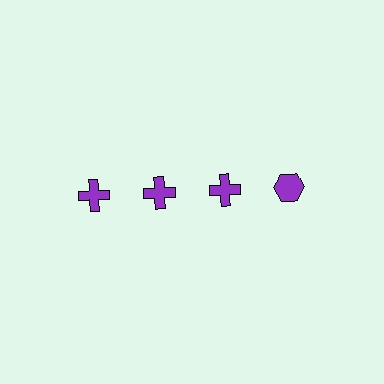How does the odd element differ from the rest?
It has a different shape: hexagon instead of cross.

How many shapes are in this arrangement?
There are 4 shapes arranged in a grid pattern.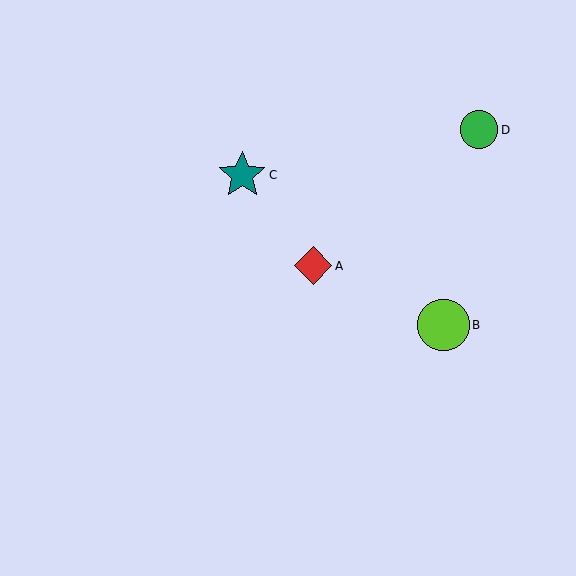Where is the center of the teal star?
The center of the teal star is at (242, 175).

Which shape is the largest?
The lime circle (labeled B) is the largest.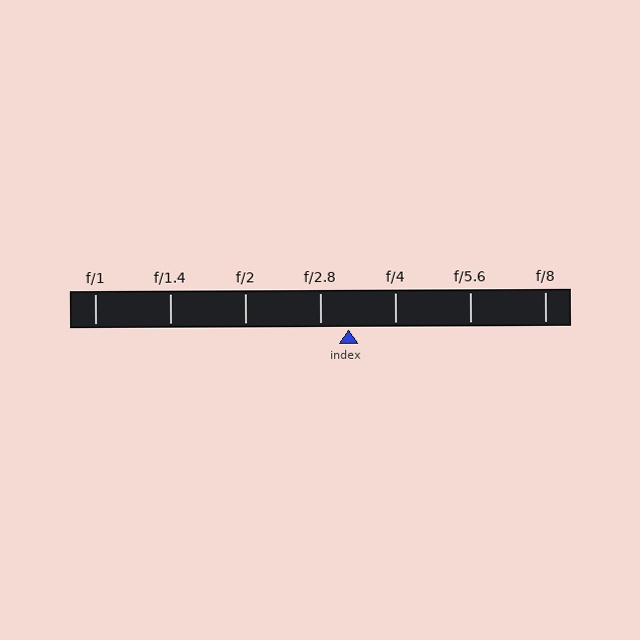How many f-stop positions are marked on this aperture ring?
There are 7 f-stop positions marked.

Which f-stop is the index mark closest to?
The index mark is closest to f/2.8.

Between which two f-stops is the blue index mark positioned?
The index mark is between f/2.8 and f/4.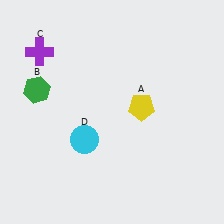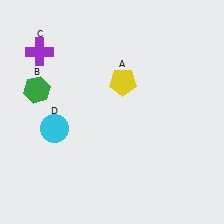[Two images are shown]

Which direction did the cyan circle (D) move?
The cyan circle (D) moved left.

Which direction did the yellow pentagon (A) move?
The yellow pentagon (A) moved up.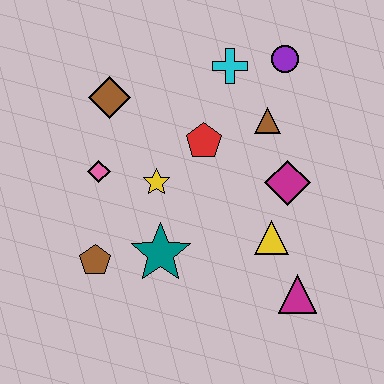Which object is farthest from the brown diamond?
The magenta triangle is farthest from the brown diamond.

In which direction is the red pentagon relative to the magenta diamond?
The red pentagon is to the left of the magenta diamond.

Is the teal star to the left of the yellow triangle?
Yes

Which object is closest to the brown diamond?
The pink diamond is closest to the brown diamond.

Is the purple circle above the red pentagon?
Yes